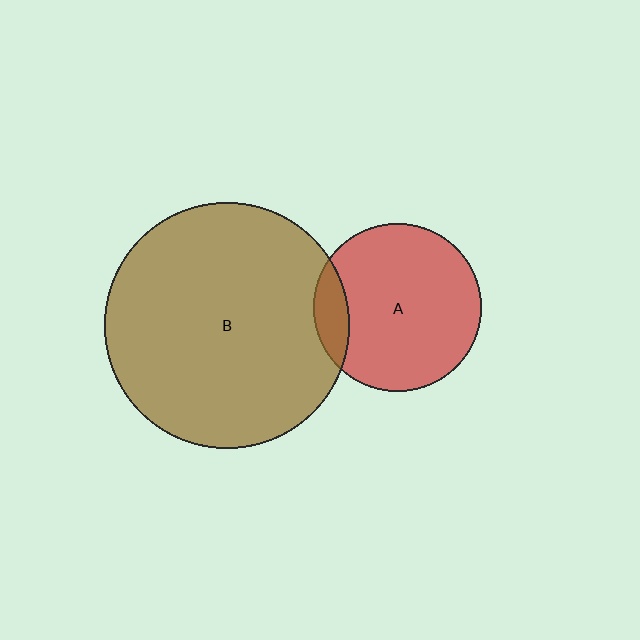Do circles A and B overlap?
Yes.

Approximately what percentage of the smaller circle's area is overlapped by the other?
Approximately 10%.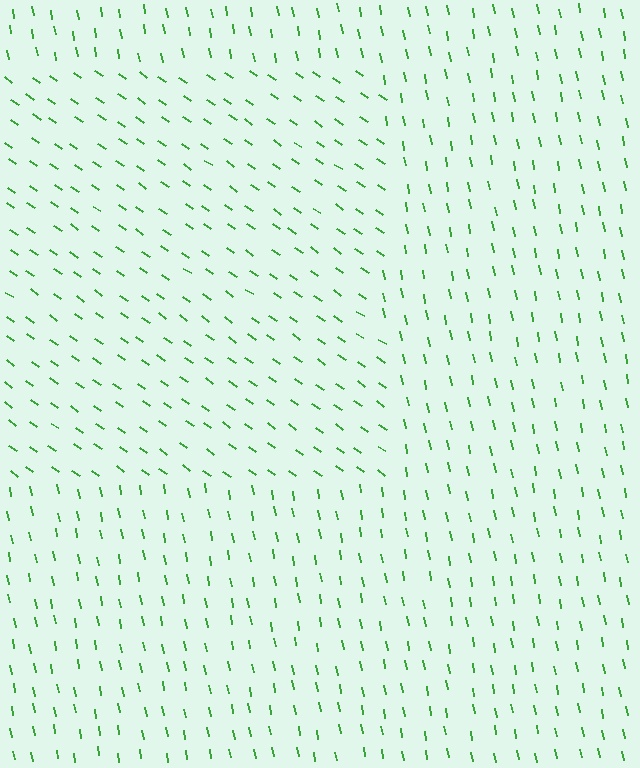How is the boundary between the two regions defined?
The boundary is defined purely by a change in line orientation (approximately 45 degrees difference). All lines are the same color and thickness.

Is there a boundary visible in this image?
Yes, there is a texture boundary formed by a change in line orientation.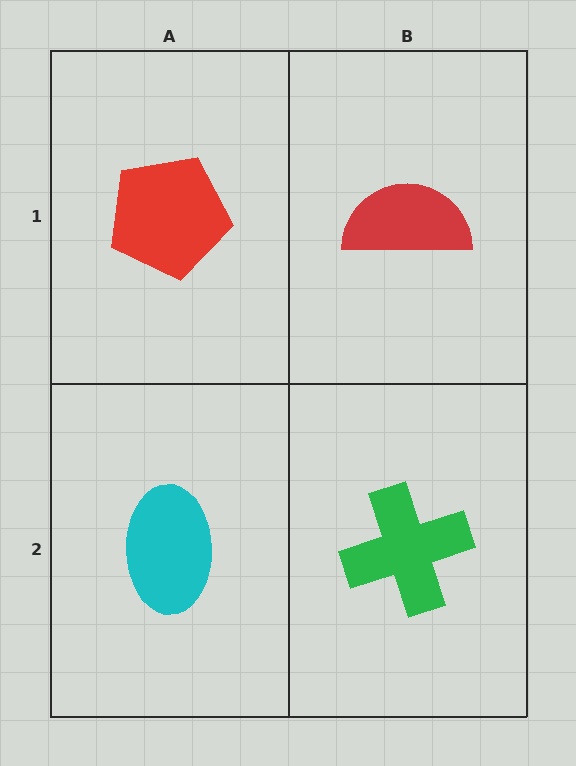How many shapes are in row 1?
2 shapes.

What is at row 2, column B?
A green cross.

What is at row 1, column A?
A red pentagon.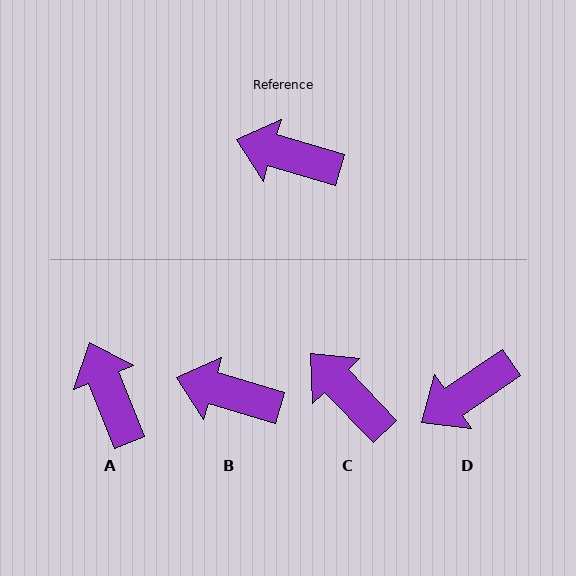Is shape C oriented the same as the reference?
No, it is off by about 30 degrees.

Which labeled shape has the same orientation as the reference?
B.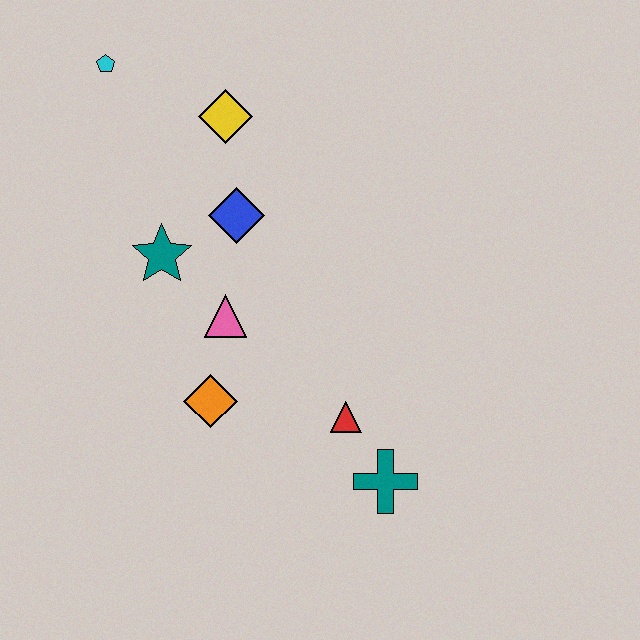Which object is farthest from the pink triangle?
The cyan pentagon is farthest from the pink triangle.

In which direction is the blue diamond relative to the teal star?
The blue diamond is to the right of the teal star.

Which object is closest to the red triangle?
The teal cross is closest to the red triangle.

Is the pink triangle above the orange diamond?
Yes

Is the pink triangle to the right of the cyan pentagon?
Yes